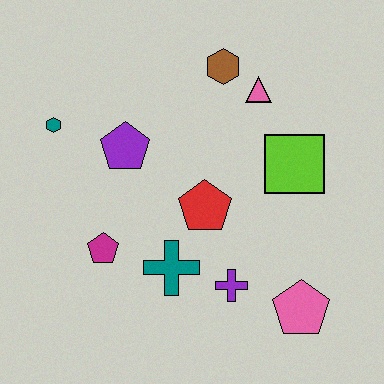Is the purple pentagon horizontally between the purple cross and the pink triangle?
No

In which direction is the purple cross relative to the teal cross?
The purple cross is to the right of the teal cross.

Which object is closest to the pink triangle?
The brown hexagon is closest to the pink triangle.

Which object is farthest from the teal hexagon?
The pink pentagon is farthest from the teal hexagon.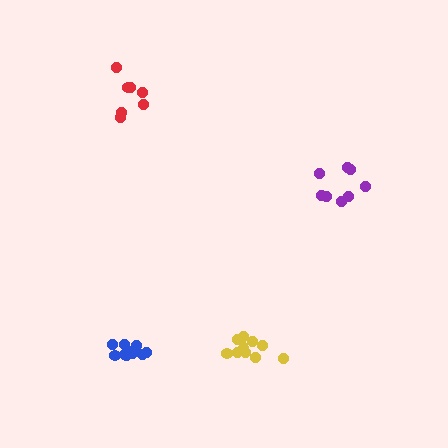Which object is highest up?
The red cluster is topmost.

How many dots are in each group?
Group 1: 10 dots, Group 2: 8 dots, Group 3: 10 dots, Group 4: 8 dots (36 total).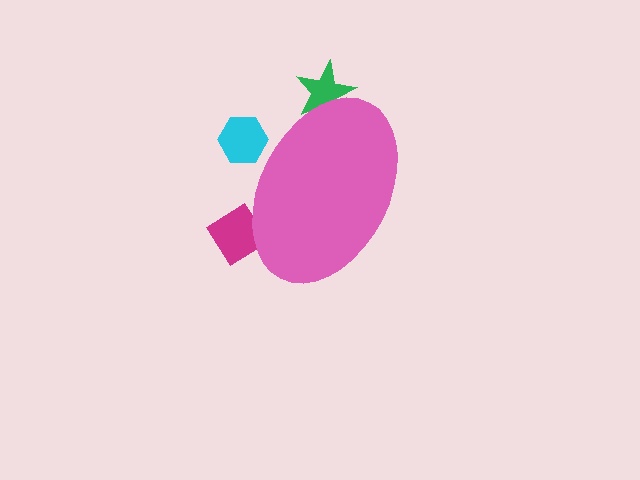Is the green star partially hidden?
Yes, the green star is partially hidden behind the pink ellipse.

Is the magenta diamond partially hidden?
Yes, the magenta diamond is partially hidden behind the pink ellipse.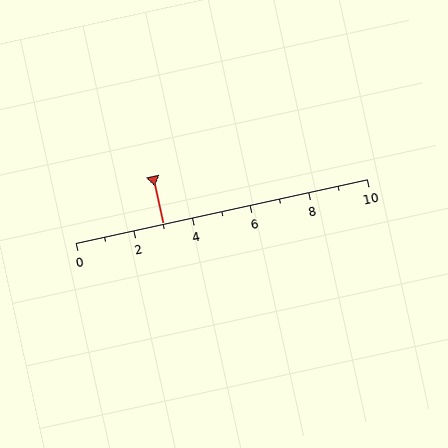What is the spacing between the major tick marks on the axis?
The major ticks are spaced 2 apart.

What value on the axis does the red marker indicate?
The marker indicates approximately 3.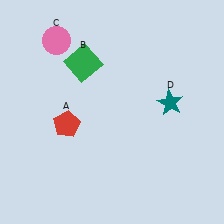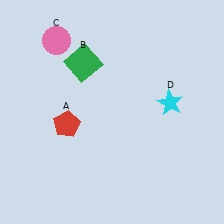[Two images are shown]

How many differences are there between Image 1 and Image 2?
There is 1 difference between the two images.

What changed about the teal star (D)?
In Image 1, D is teal. In Image 2, it changed to cyan.